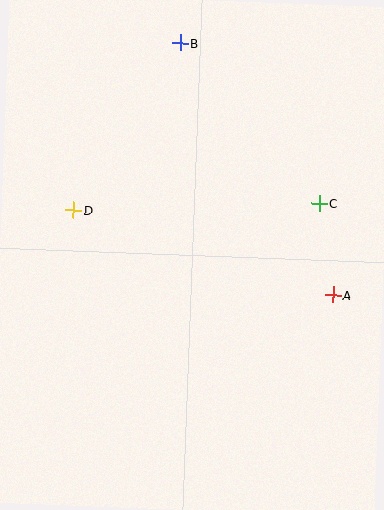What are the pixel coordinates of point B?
Point B is at (180, 43).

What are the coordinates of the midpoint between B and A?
The midpoint between B and A is at (257, 169).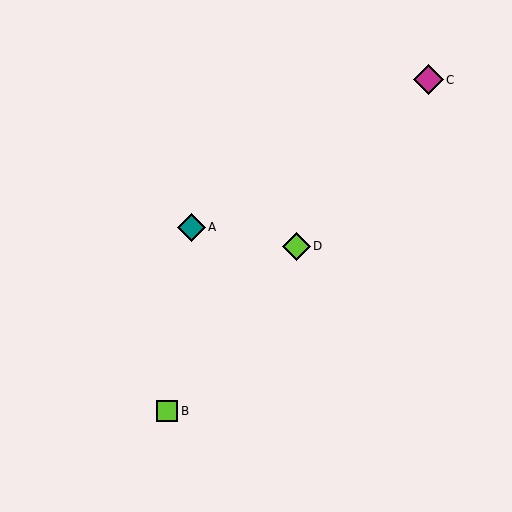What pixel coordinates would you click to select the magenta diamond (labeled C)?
Click at (428, 80) to select the magenta diamond C.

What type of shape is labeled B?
Shape B is a lime square.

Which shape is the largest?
The magenta diamond (labeled C) is the largest.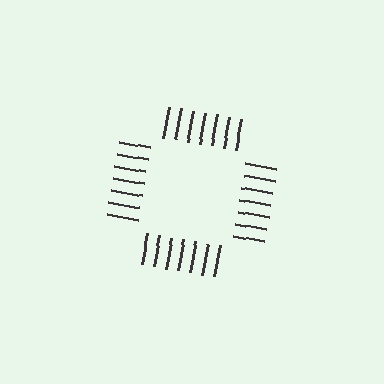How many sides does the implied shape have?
4 sides — the line-ends trace a square.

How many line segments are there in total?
28 — 7 along each of the 4 edges.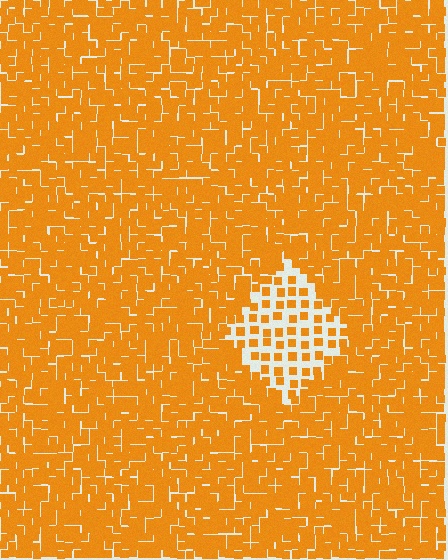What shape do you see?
I see a diamond.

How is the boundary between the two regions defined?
The boundary is defined by a change in element density (approximately 2.6x ratio). All elements are the same color, size, and shape.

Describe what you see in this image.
The image contains small orange elements arranged at two different densities. A diamond-shaped region is visible where the elements are less densely packed than the surrounding area.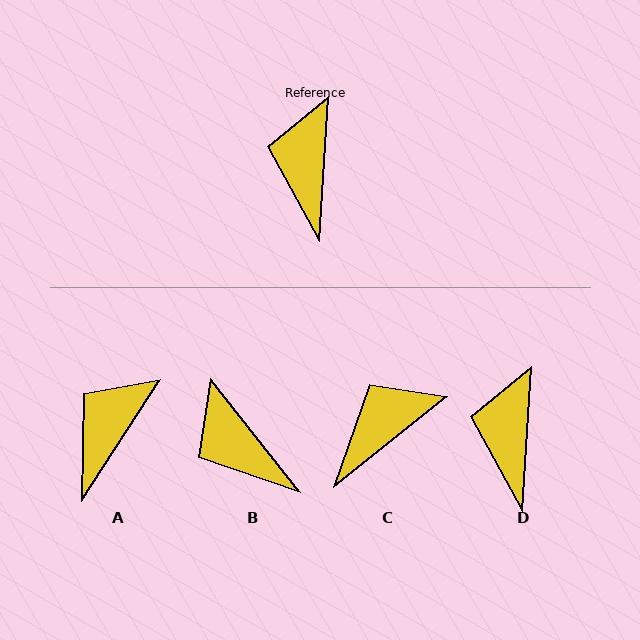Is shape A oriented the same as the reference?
No, it is off by about 29 degrees.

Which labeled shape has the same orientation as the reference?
D.